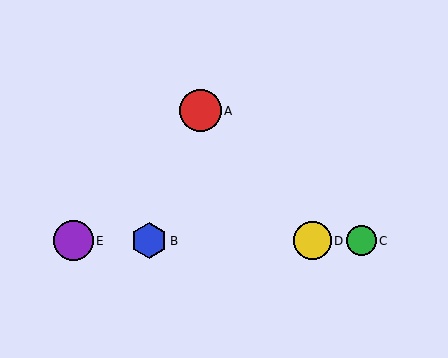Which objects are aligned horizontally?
Objects B, C, D, E are aligned horizontally.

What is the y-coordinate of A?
Object A is at y≈111.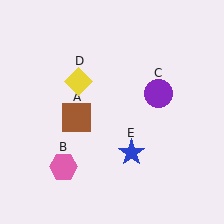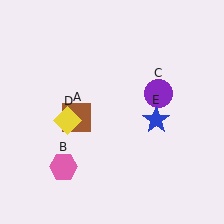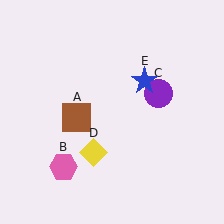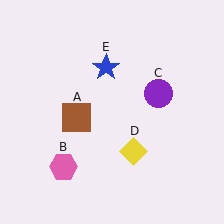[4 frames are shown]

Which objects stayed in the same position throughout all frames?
Brown square (object A) and pink hexagon (object B) and purple circle (object C) remained stationary.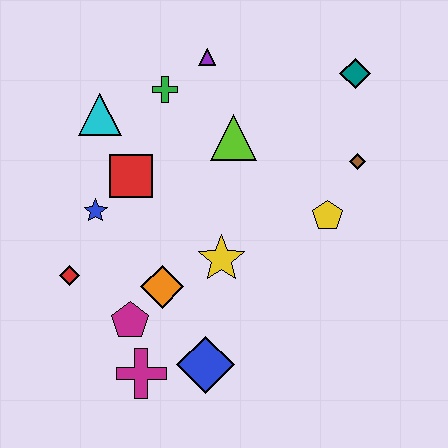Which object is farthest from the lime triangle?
The magenta cross is farthest from the lime triangle.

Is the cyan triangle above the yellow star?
Yes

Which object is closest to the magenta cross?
The magenta pentagon is closest to the magenta cross.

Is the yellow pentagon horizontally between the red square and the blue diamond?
No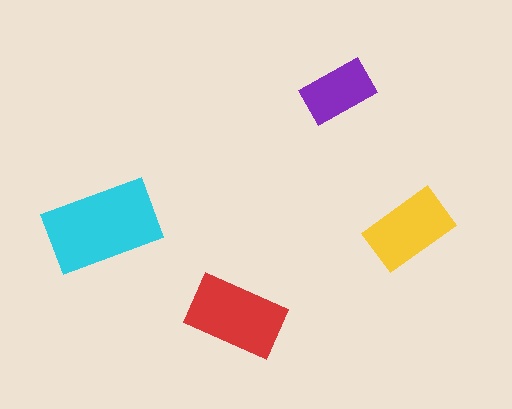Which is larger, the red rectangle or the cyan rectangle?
The cyan one.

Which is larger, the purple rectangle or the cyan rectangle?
The cyan one.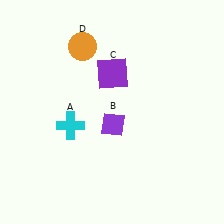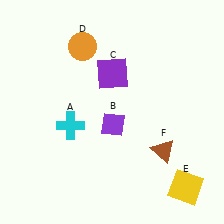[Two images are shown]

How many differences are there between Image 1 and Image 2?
There are 2 differences between the two images.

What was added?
A yellow square (E), a brown triangle (F) were added in Image 2.